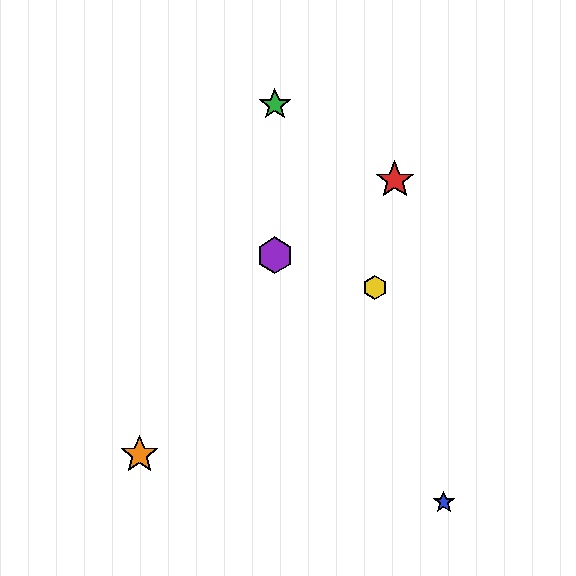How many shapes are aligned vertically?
2 shapes (the green star, the purple hexagon) are aligned vertically.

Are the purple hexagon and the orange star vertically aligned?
No, the purple hexagon is at x≈275 and the orange star is at x≈139.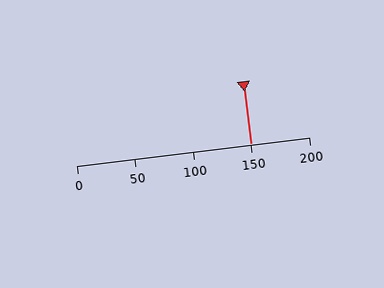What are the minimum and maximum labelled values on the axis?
The axis runs from 0 to 200.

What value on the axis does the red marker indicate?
The marker indicates approximately 150.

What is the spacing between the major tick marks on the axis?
The major ticks are spaced 50 apart.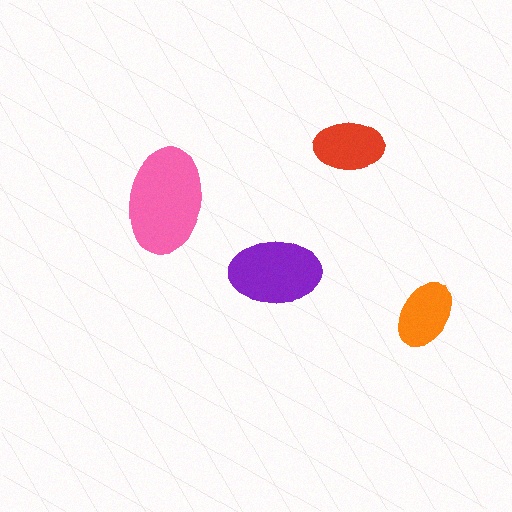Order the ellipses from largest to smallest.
the pink one, the purple one, the red one, the orange one.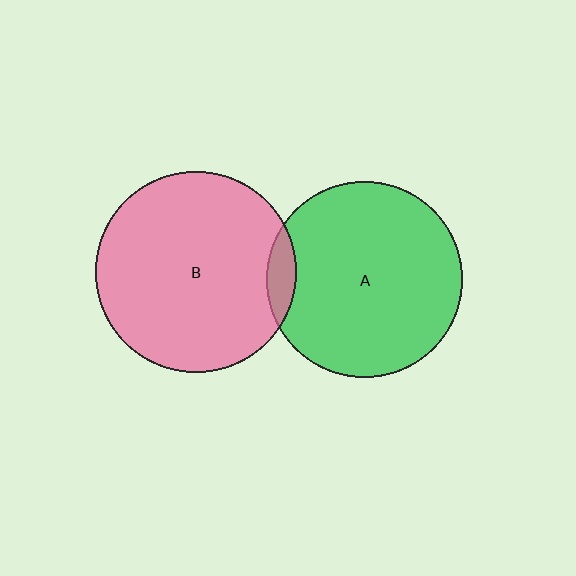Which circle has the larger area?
Circle B (pink).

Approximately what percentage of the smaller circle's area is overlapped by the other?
Approximately 5%.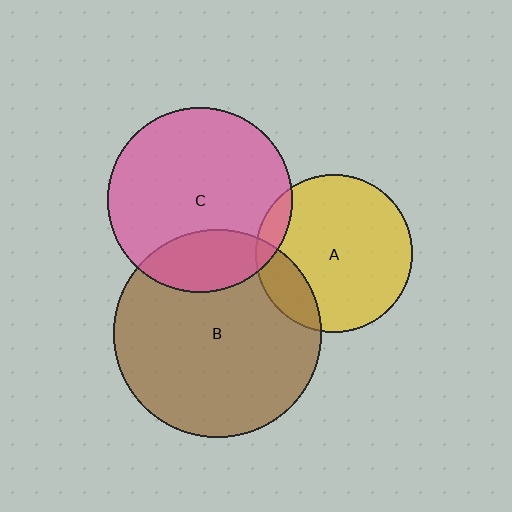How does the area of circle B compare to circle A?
Approximately 1.8 times.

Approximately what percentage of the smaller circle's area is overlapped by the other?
Approximately 15%.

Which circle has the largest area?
Circle B (brown).